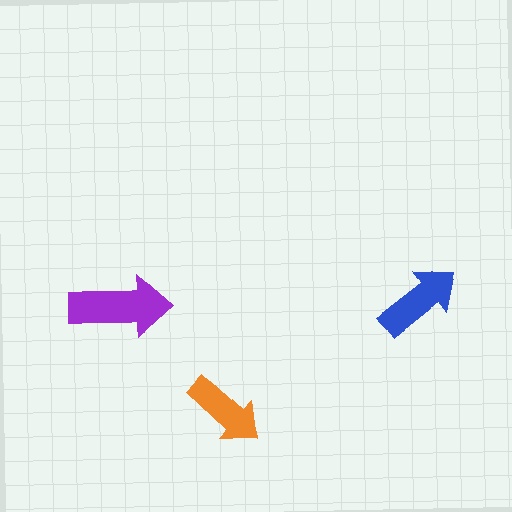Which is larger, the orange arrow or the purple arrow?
The purple one.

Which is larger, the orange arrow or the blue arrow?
The blue one.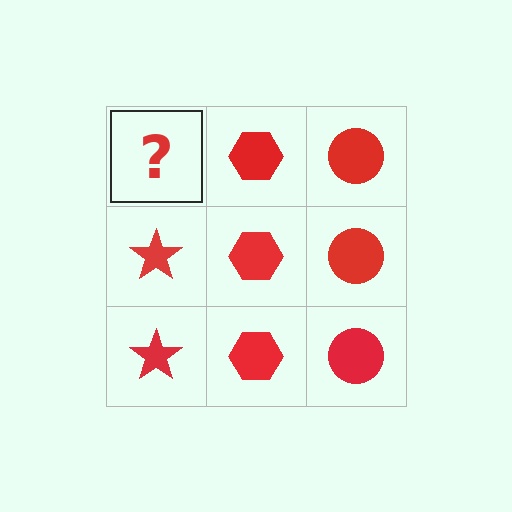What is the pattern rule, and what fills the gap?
The rule is that each column has a consistent shape. The gap should be filled with a red star.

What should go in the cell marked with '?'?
The missing cell should contain a red star.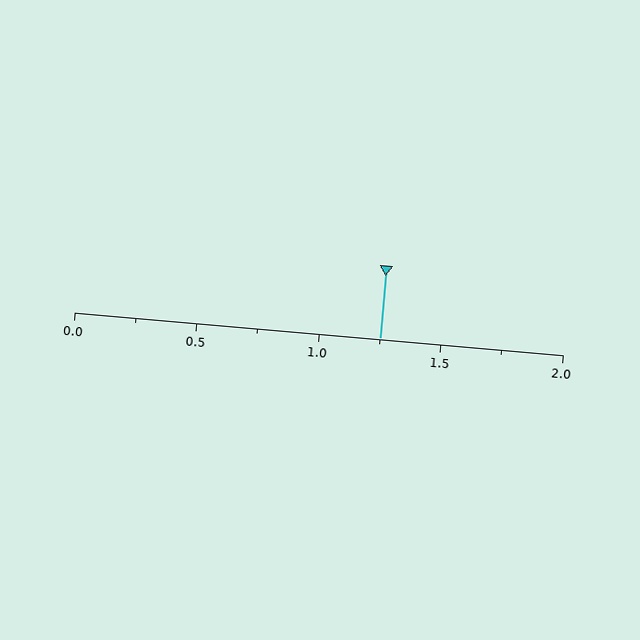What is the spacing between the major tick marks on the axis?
The major ticks are spaced 0.5 apart.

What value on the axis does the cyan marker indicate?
The marker indicates approximately 1.25.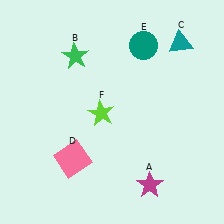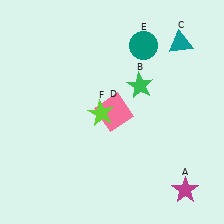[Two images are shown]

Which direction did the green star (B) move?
The green star (B) moved right.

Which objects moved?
The objects that moved are: the magenta star (A), the green star (B), the pink square (D).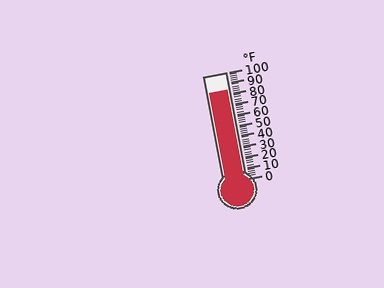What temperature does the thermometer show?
The thermometer shows approximately 84°F.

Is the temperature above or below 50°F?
The temperature is above 50°F.